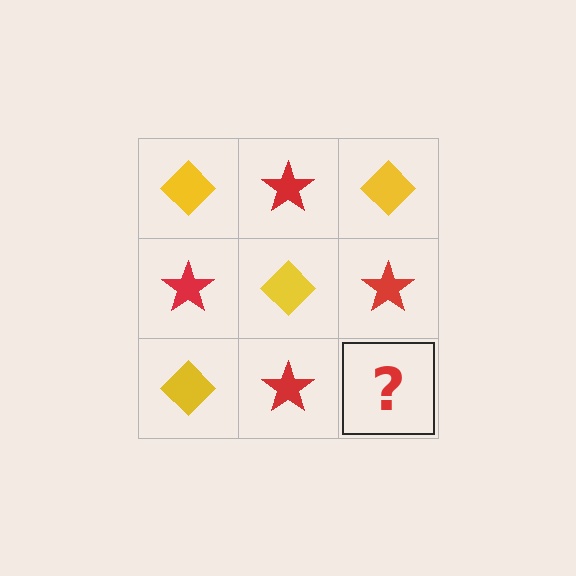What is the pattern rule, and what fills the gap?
The rule is that it alternates yellow diamond and red star in a checkerboard pattern. The gap should be filled with a yellow diamond.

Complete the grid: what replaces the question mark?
The question mark should be replaced with a yellow diamond.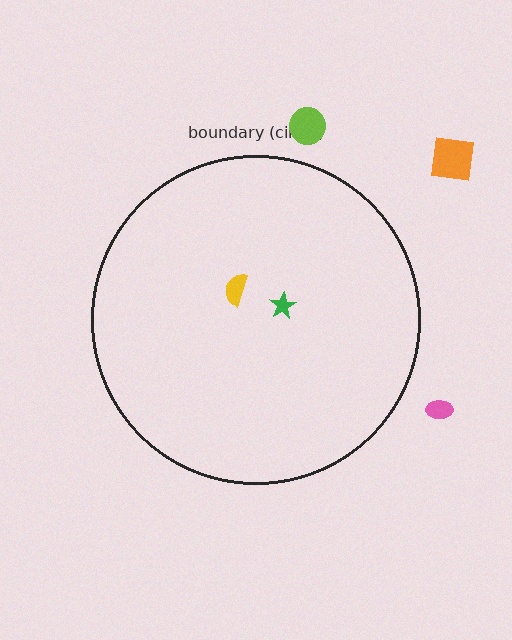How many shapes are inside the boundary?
2 inside, 3 outside.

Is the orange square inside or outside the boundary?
Outside.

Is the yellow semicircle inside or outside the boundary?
Inside.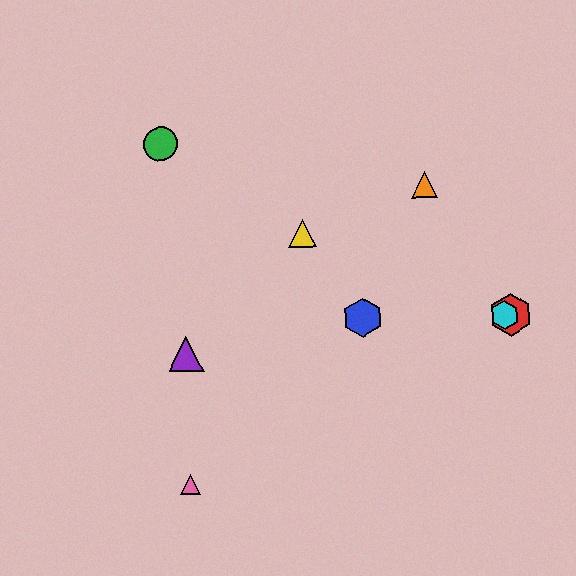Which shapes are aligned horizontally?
The red hexagon, the blue hexagon, the cyan hexagon are aligned horizontally.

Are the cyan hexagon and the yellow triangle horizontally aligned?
No, the cyan hexagon is at y≈315 and the yellow triangle is at y≈233.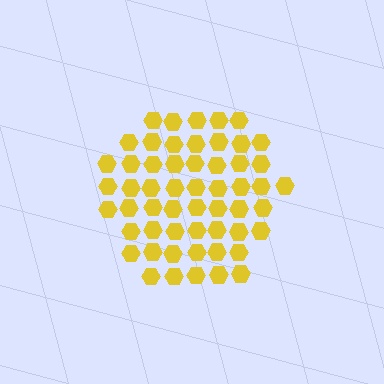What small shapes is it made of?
It is made of small hexagons.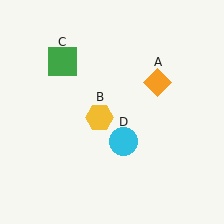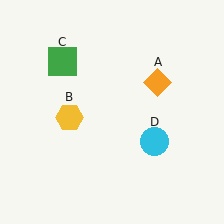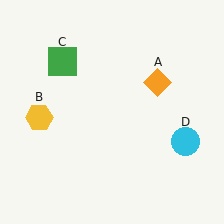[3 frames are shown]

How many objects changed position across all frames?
2 objects changed position: yellow hexagon (object B), cyan circle (object D).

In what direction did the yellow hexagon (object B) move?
The yellow hexagon (object B) moved left.